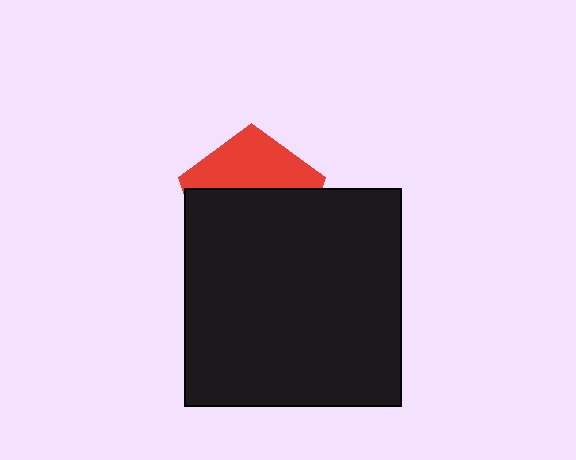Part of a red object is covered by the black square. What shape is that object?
It is a pentagon.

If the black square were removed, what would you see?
You would see the complete red pentagon.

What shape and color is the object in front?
The object in front is a black square.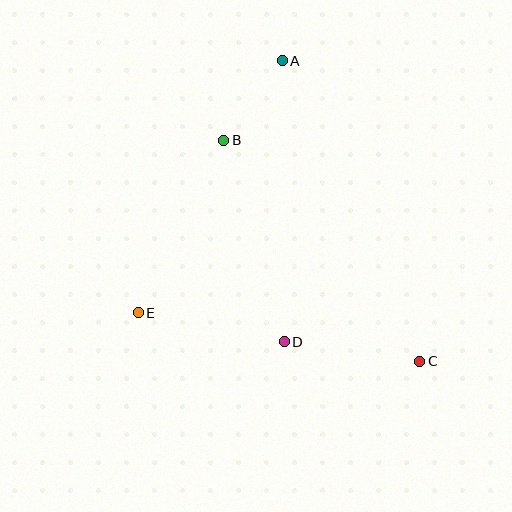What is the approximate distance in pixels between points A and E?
The distance between A and E is approximately 290 pixels.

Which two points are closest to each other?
Points A and B are closest to each other.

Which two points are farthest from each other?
Points A and C are farthest from each other.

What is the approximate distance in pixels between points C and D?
The distance between C and D is approximately 137 pixels.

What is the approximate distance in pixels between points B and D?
The distance between B and D is approximately 210 pixels.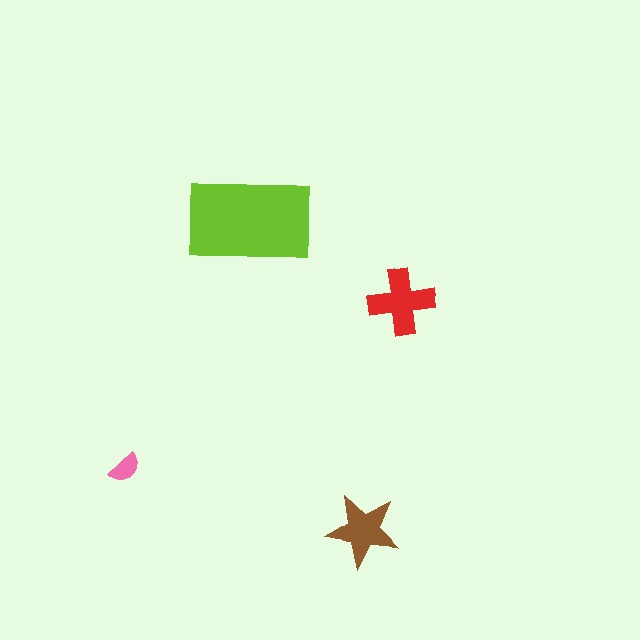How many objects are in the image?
There are 4 objects in the image.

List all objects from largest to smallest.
The lime rectangle, the red cross, the brown star, the pink semicircle.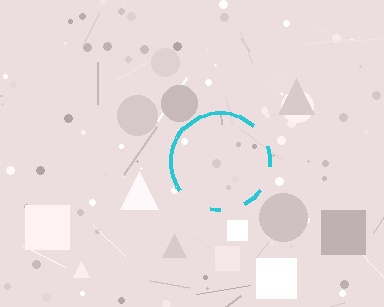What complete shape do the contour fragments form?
The contour fragments form a circle.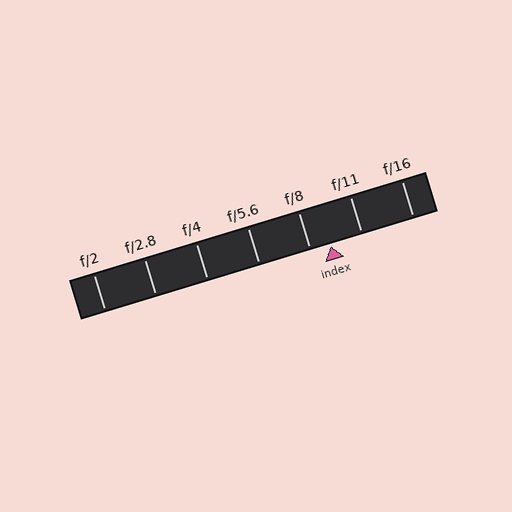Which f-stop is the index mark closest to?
The index mark is closest to f/8.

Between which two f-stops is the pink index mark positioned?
The index mark is between f/8 and f/11.